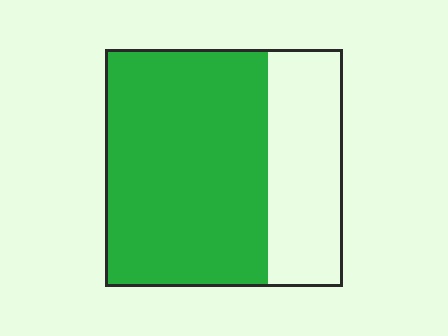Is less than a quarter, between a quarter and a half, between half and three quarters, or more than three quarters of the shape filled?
Between half and three quarters.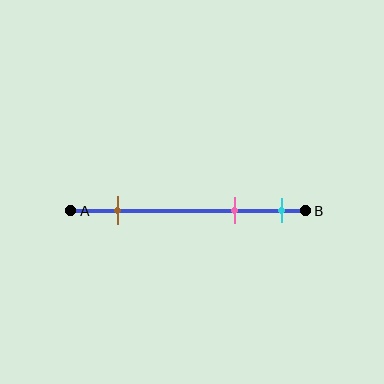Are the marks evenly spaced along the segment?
No, the marks are not evenly spaced.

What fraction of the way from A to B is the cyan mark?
The cyan mark is approximately 90% (0.9) of the way from A to B.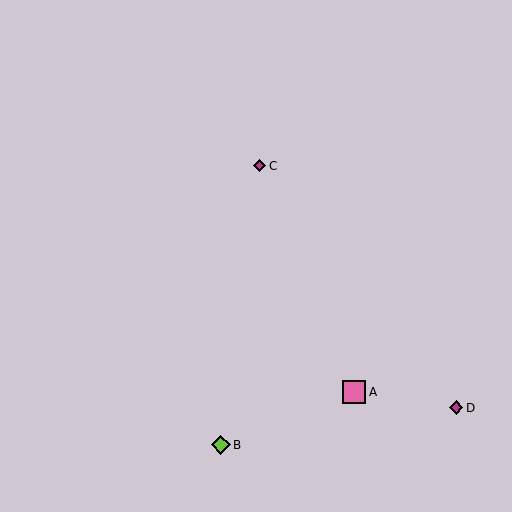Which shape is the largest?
The pink square (labeled A) is the largest.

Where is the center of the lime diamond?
The center of the lime diamond is at (221, 445).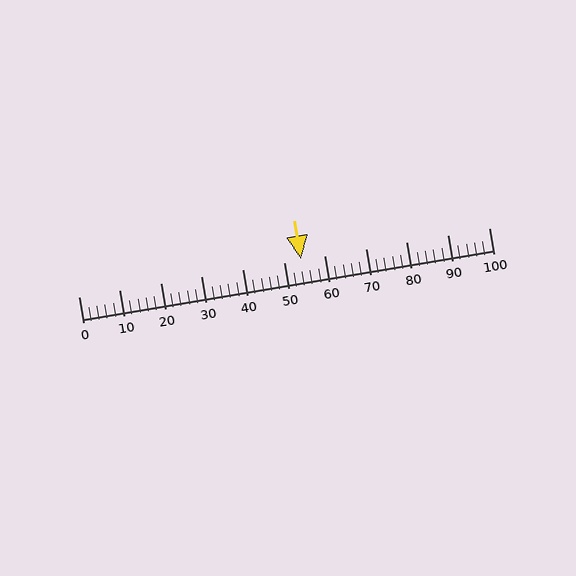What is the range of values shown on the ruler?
The ruler shows values from 0 to 100.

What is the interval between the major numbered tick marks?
The major tick marks are spaced 10 units apart.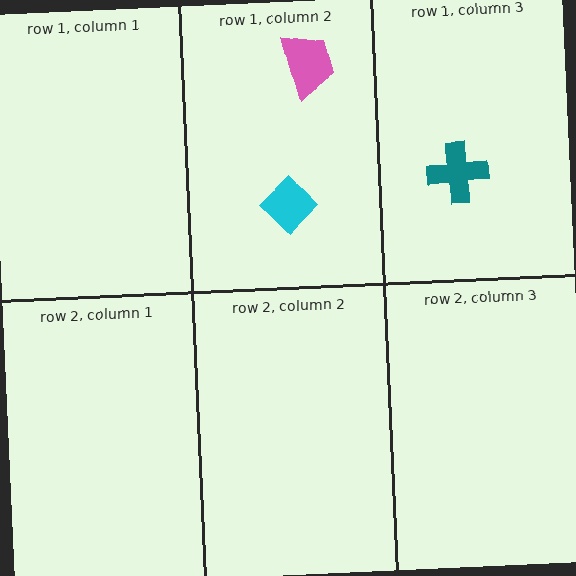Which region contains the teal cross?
The row 1, column 3 region.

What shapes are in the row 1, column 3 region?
The teal cross.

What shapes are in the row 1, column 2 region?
The pink trapezoid, the cyan diamond.